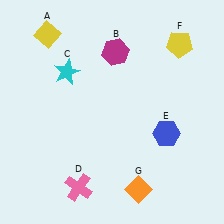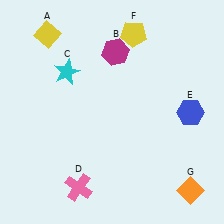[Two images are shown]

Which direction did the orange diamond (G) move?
The orange diamond (G) moved right.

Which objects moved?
The objects that moved are: the blue hexagon (E), the yellow pentagon (F), the orange diamond (G).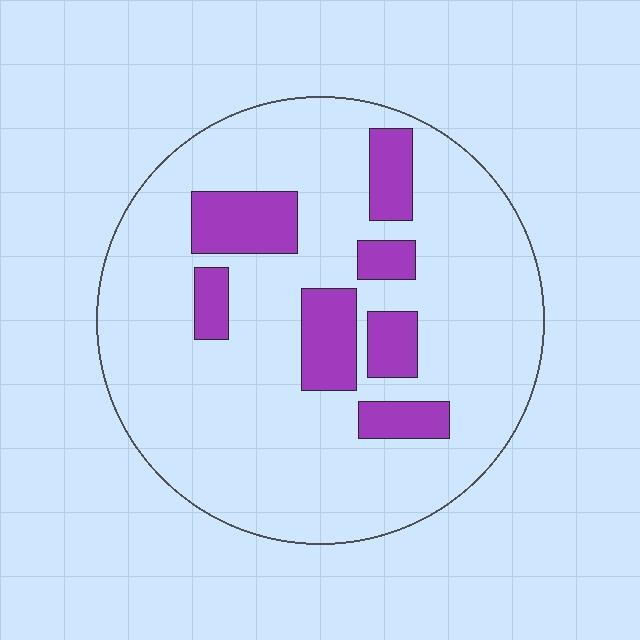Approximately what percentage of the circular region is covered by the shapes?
Approximately 20%.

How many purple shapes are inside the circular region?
7.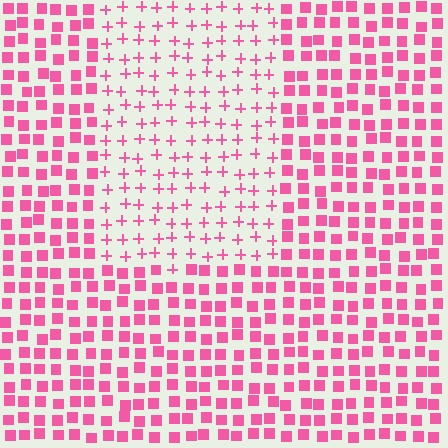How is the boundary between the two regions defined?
The boundary is defined by a change in element shape: plus signs inside vs. squares outside. All elements share the same color and spacing.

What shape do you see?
I see a rectangle.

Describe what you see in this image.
The image is filled with small pink elements arranged in a uniform grid. A rectangle-shaped region contains plus signs, while the surrounding area contains squares. The boundary is defined purely by the change in element shape.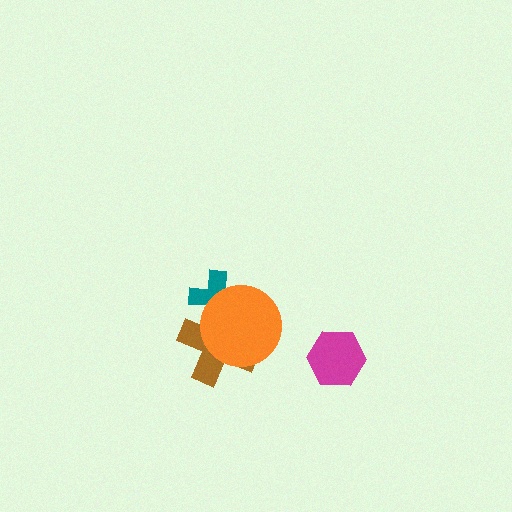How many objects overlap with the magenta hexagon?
0 objects overlap with the magenta hexagon.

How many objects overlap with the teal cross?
2 objects overlap with the teal cross.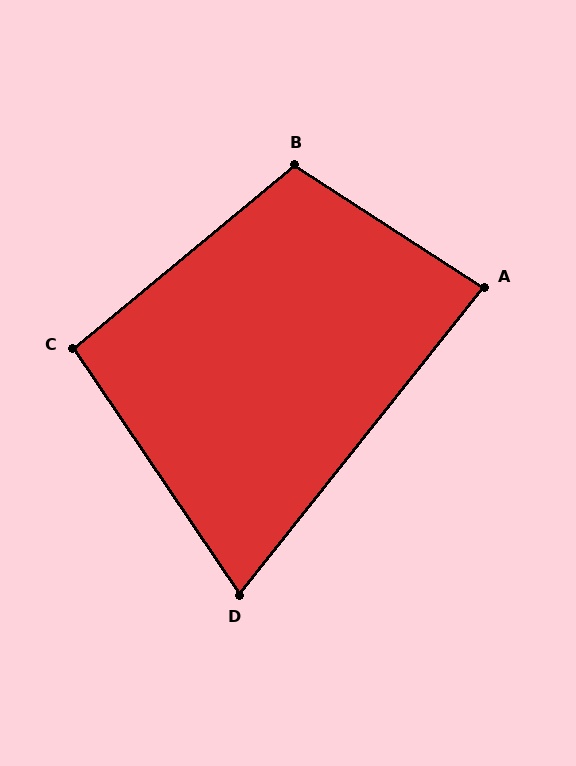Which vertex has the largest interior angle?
B, at approximately 108 degrees.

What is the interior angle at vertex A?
Approximately 84 degrees (acute).